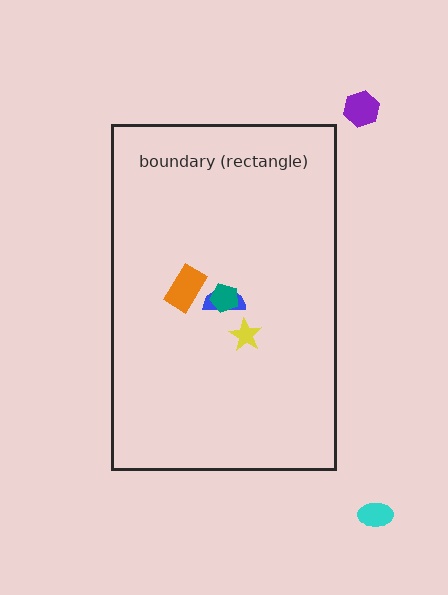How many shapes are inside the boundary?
4 inside, 2 outside.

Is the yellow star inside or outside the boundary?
Inside.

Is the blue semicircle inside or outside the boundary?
Inside.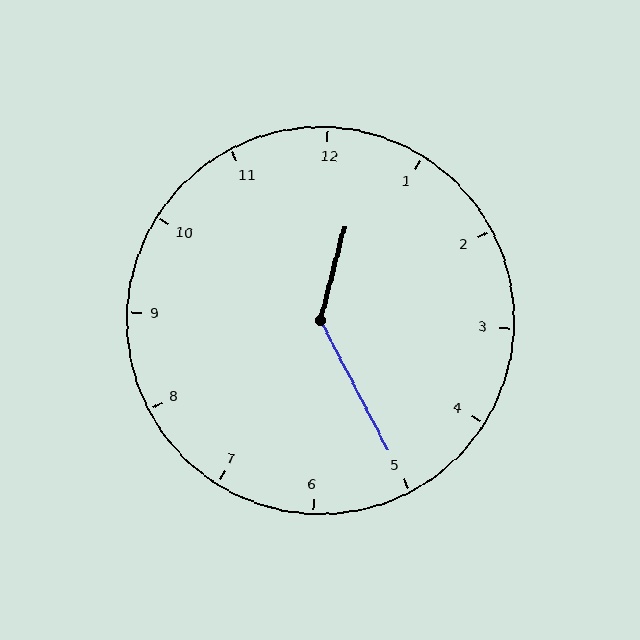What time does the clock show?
12:25.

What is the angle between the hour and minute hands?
Approximately 138 degrees.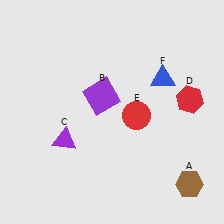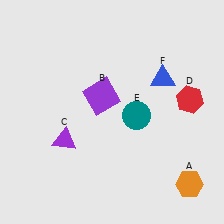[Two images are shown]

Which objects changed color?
A changed from brown to orange. E changed from red to teal.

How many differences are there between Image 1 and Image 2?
There are 2 differences between the two images.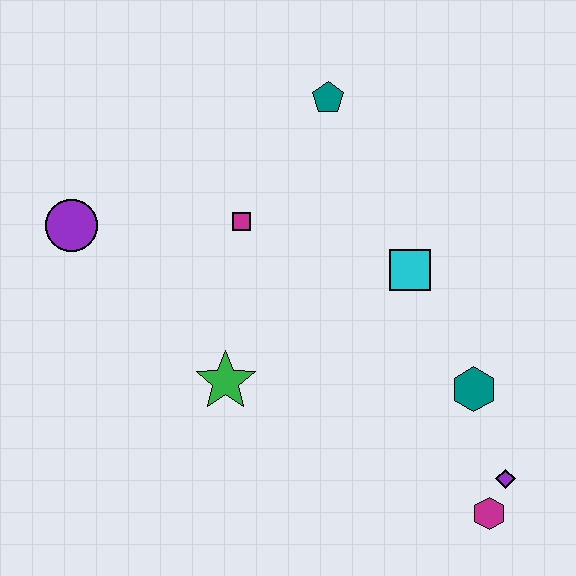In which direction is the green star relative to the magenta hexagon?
The green star is to the left of the magenta hexagon.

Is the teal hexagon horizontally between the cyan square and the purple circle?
No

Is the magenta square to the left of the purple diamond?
Yes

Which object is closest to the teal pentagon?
The magenta square is closest to the teal pentagon.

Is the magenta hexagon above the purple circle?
No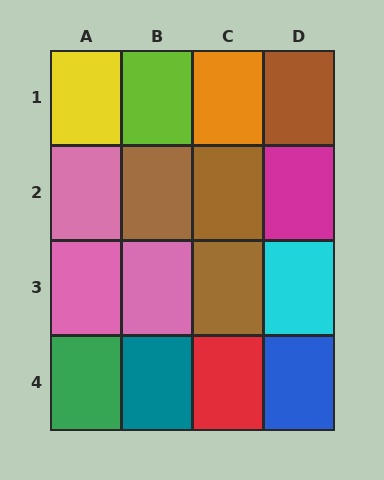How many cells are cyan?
1 cell is cyan.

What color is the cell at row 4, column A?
Green.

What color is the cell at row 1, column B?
Lime.